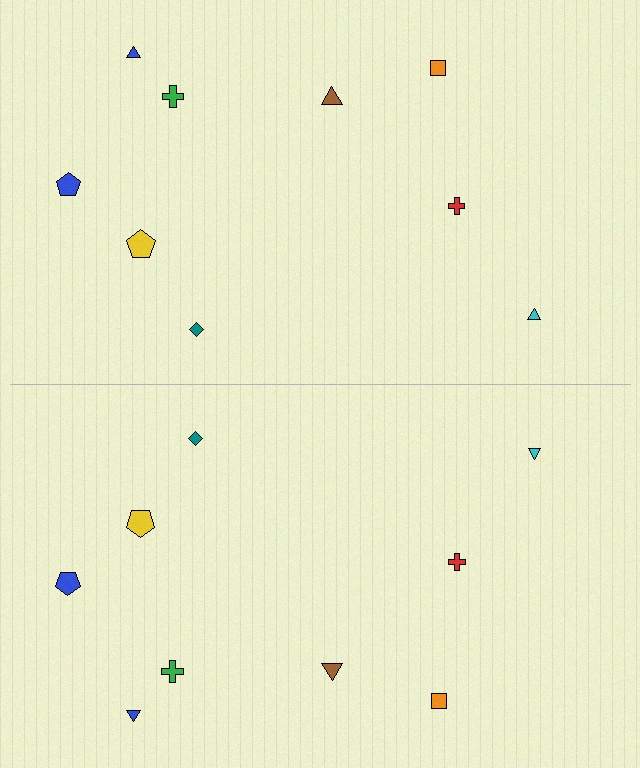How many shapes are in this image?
There are 18 shapes in this image.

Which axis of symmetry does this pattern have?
The pattern has a horizontal axis of symmetry running through the center of the image.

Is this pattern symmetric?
Yes, this pattern has bilateral (reflection) symmetry.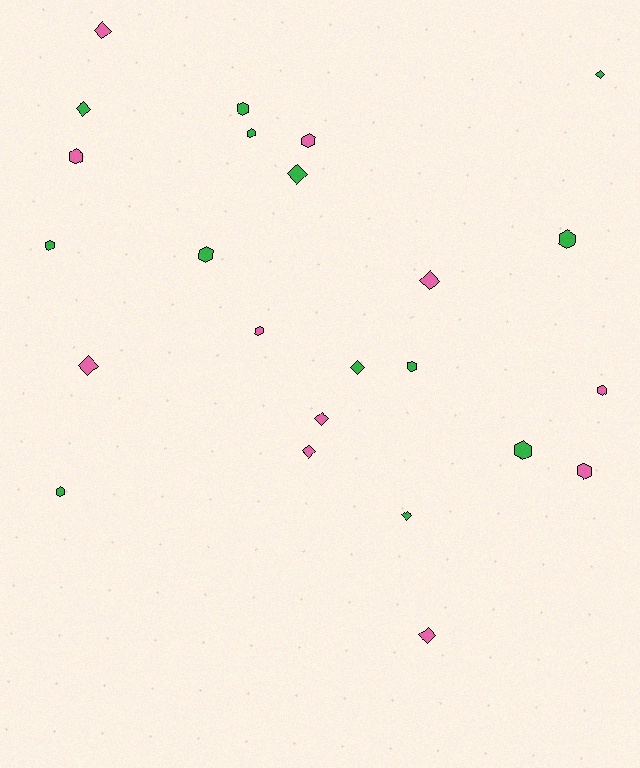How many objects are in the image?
There are 24 objects.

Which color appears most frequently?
Green, with 13 objects.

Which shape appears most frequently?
Hexagon, with 13 objects.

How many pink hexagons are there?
There are 5 pink hexagons.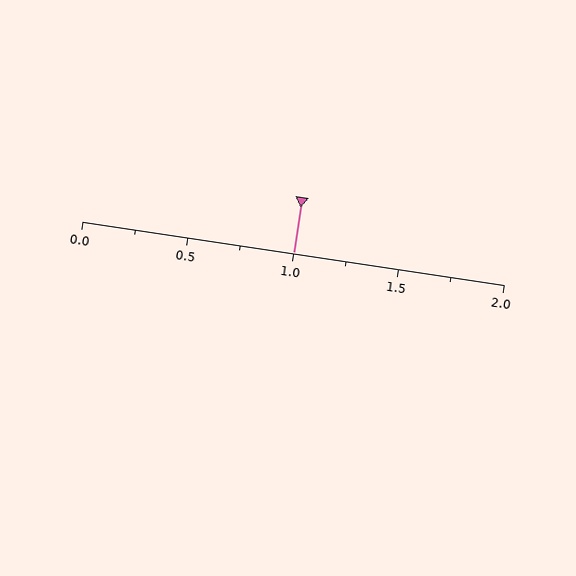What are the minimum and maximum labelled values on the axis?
The axis runs from 0.0 to 2.0.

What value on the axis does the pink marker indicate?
The marker indicates approximately 1.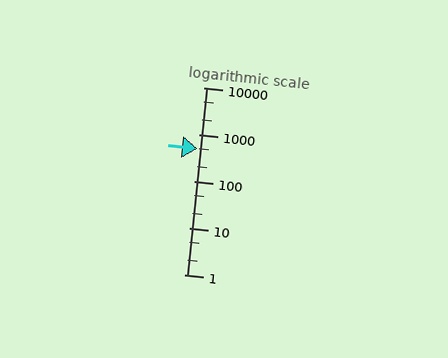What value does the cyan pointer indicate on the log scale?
The pointer indicates approximately 490.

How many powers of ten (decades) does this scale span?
The scale spans 4 decades, from 1 to 10000.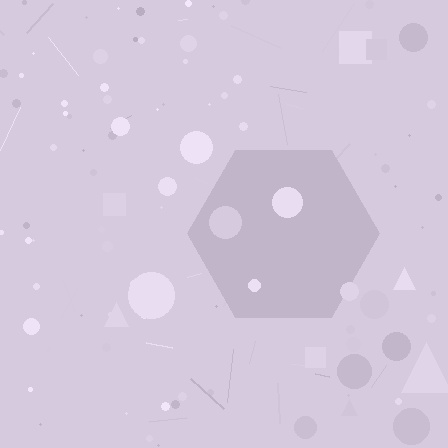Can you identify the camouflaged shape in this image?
The camouflaged shape is a hexagon.